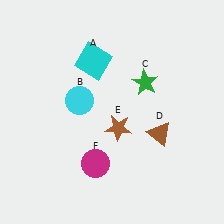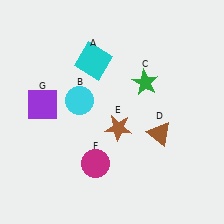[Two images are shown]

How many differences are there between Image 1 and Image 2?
There is 1 difference between the two images.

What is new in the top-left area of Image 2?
A purple square (G) was added in the top-left area of Image 2.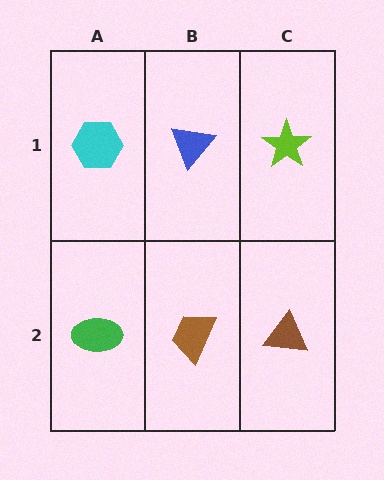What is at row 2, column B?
A brown trapezoid.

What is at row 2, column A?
A green ellipse.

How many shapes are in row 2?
3 shapes.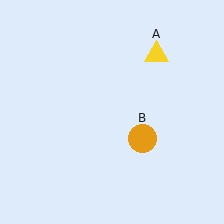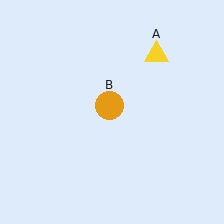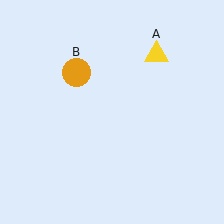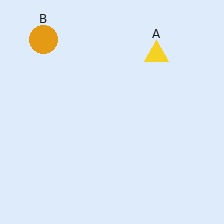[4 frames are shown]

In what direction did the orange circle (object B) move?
The orange circle (object B) moved up and to the left.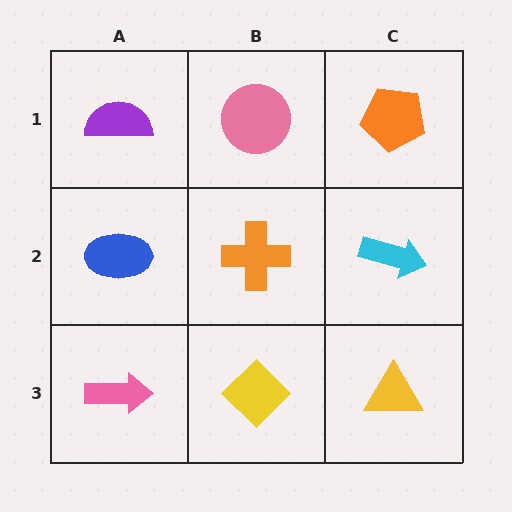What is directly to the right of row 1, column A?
A pink circle.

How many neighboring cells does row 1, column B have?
3.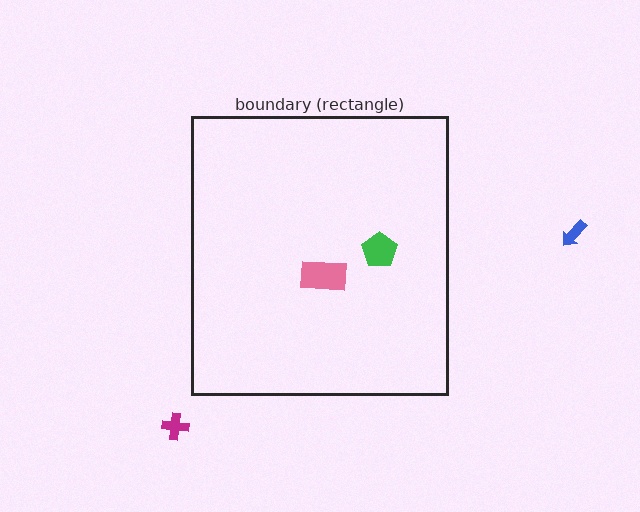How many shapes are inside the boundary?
2 inside, 2 outside.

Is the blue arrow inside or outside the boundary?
Outside.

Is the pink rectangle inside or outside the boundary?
Inside.